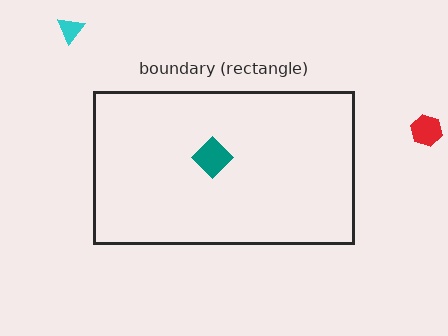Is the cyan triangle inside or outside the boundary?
Outside.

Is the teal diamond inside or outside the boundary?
Inside.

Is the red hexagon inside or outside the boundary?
Outside.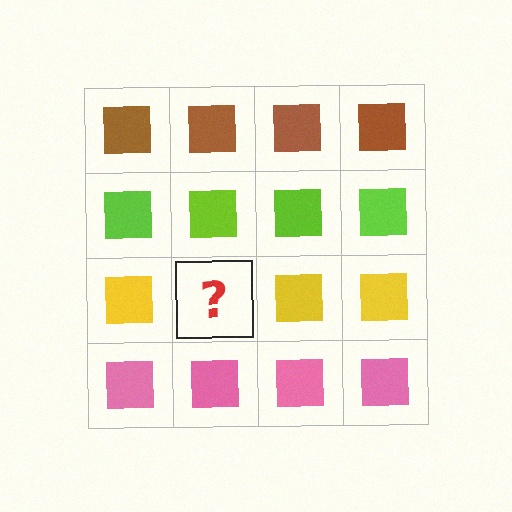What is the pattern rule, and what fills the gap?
The rule is that each row has a consistent color. The gap should be filled with a yellow square.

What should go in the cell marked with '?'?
The missing cell should contain a yellow square.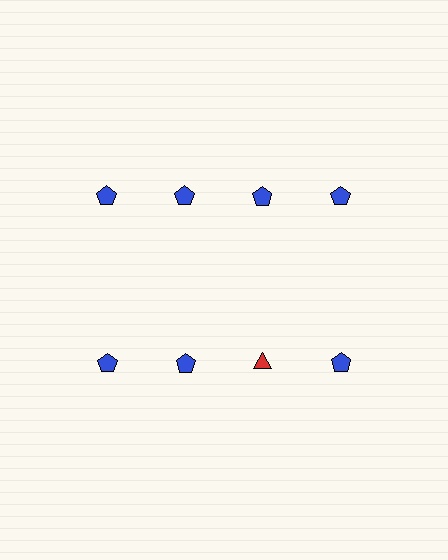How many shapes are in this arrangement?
There are 8 shapes arranged in a grid pattern.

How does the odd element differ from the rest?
It differs in both color (red instead of blue) and shape (triangle instead of pentagon).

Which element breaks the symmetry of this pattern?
The red triangle in the second row, center column breaks the symmetry. All other shapes are blue pentagons.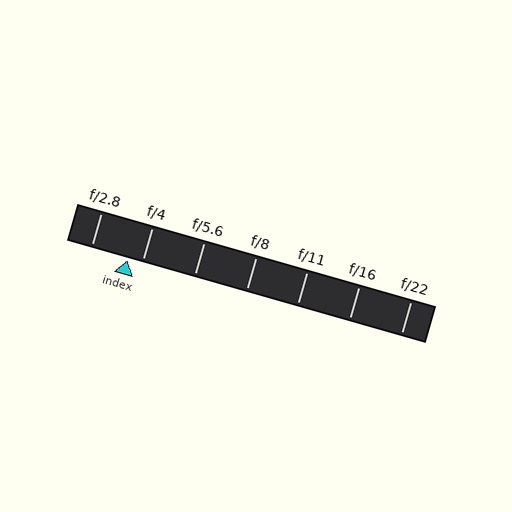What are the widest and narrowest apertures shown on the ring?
The widest aperture shown is f/2.8 and the narrowest is f/22.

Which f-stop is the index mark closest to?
The index mark is closest to f/4.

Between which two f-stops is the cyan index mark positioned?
The index mark is between f/2.8 and f/4.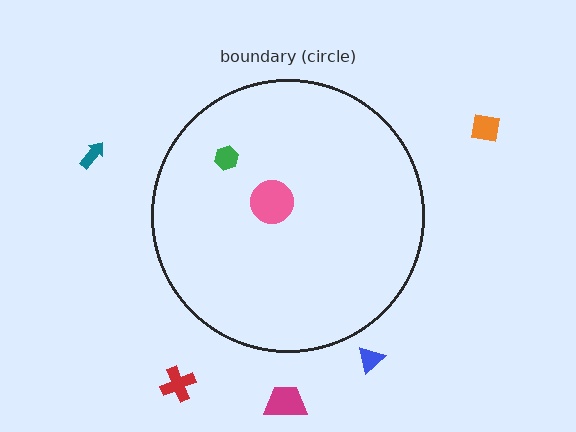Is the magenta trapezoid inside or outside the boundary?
Outside.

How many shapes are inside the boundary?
2 inside, 5 outside.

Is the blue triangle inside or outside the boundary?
Outside.